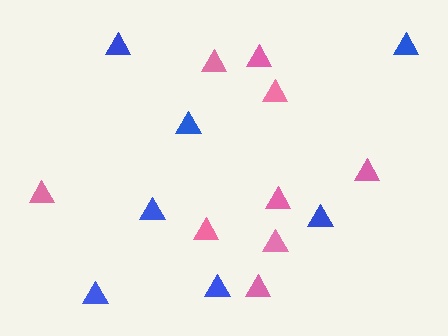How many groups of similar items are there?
There are 2 groups: one group of pink triangles (9) and one group of blue triangles (7).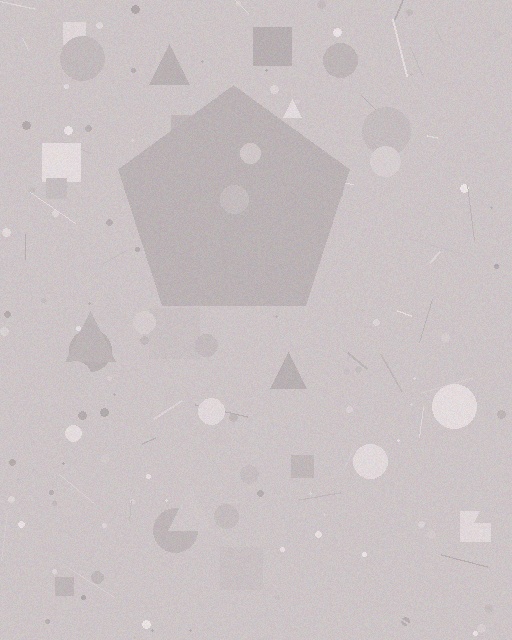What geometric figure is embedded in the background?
A pentagon is embedded in the background.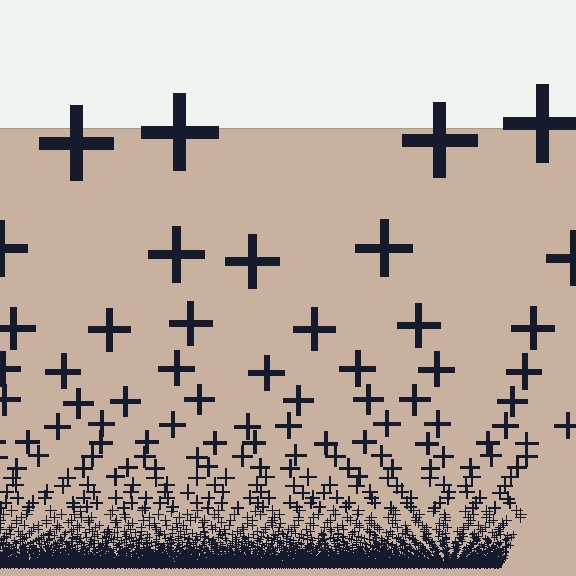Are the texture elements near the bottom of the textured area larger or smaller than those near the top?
Smaller. The gradient is inverted — elements near the bottom are smaller and denser.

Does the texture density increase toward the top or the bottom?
Density increases toward the bottom.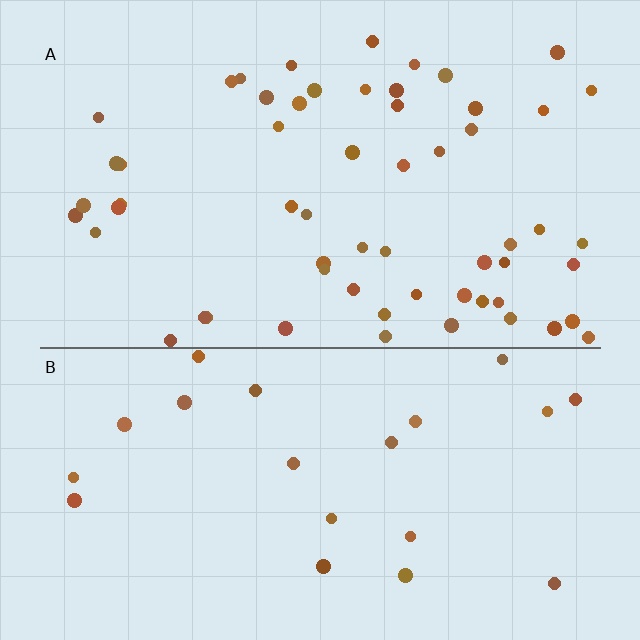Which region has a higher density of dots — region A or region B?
A (the top).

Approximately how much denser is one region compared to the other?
Approximately 2.7× — region A over region B.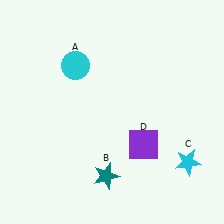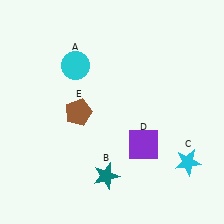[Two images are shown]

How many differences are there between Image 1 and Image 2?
There is 1 difference between the two images.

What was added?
A brown pentagon (E) was added in Image 2.